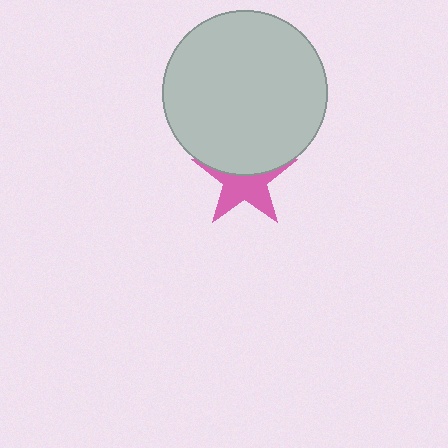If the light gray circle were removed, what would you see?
You would see the complete pink star.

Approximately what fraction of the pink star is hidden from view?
Roughly 43% of the pink star is hidden behind the light gray circle.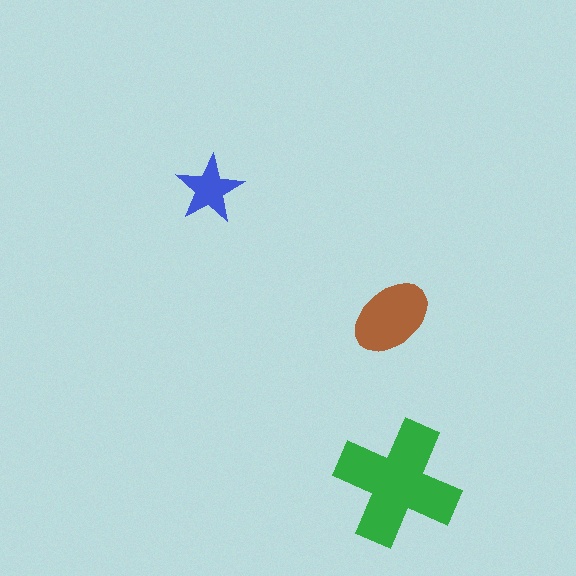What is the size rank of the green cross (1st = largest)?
1st.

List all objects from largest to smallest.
The green cross, the brown ellipse, the blue star.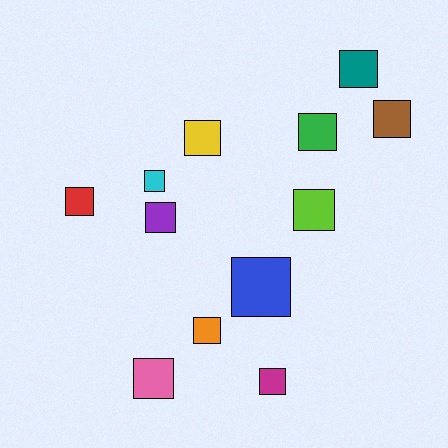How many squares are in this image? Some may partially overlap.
There are 12 squares.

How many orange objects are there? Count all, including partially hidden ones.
There is 1 orange object.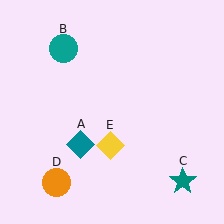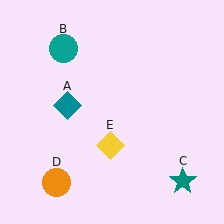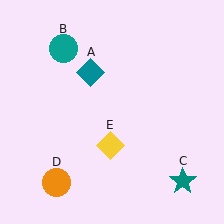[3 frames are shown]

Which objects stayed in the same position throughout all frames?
Teal circle (object B) and teal star (object C) and orange circle (object D) and yellow diamond (object E) remained stationary.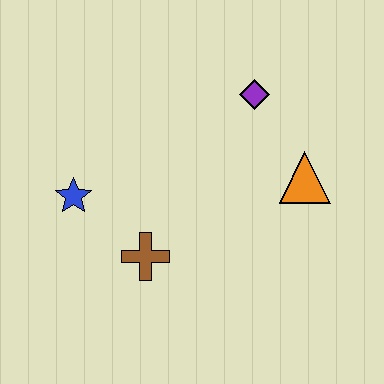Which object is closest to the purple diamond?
The orange triangle is closest to the purple diamond.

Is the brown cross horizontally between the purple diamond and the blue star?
Yes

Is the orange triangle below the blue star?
No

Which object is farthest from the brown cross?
The purple diamond is farthest from the brown cross.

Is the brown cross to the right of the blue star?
Yes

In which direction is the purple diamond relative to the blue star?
The purple diamond is to the right of the blue star.